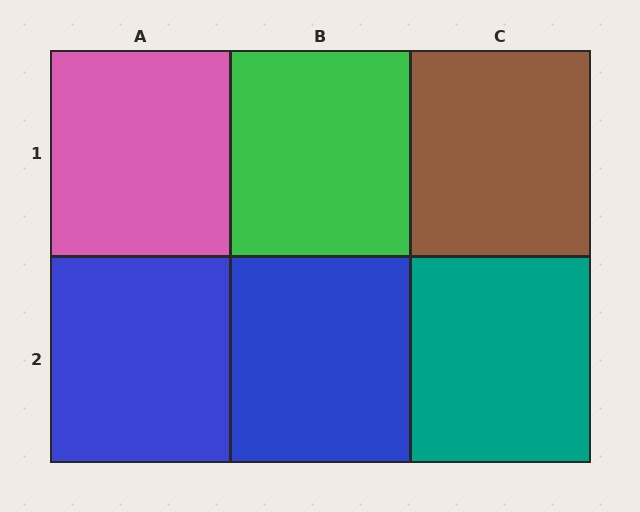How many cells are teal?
1 cell is teal.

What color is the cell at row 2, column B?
Blue.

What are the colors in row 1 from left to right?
Pink, green, brown.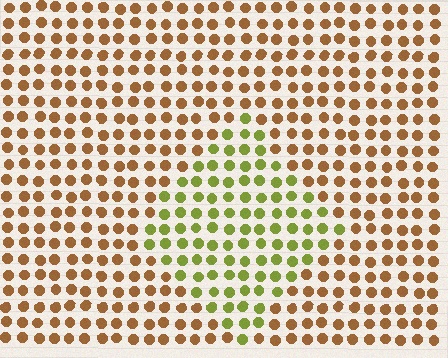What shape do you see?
I see a diamond.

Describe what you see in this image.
The image is filled with small brown elements in a uniform arrangement. A diamond-shaped region is visible where the elements are tinted to a slightly different hue, forming a subtle color boundary.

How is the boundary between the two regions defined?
The boundary is defined purely by a slight shift in hue (about 50 degrees). Spacing, size, and orientation are identical on both sides.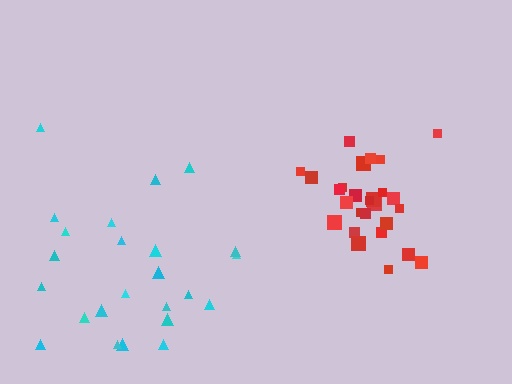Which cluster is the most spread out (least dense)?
Cyan.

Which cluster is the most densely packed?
Red.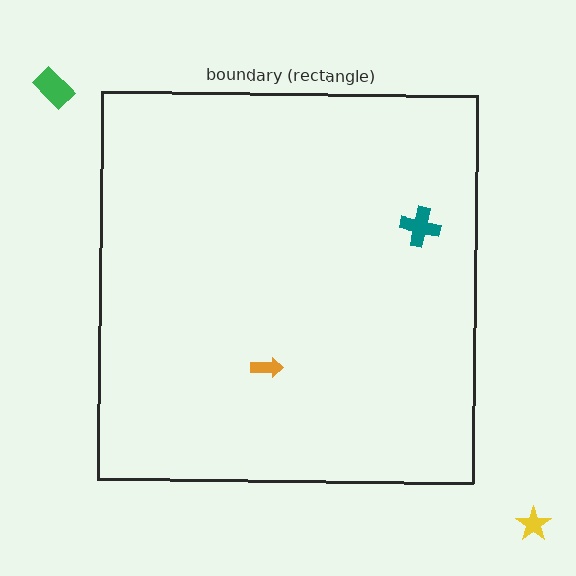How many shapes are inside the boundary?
2 inside, 2 outside.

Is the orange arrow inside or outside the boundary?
Inside.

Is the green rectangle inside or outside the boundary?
Outside.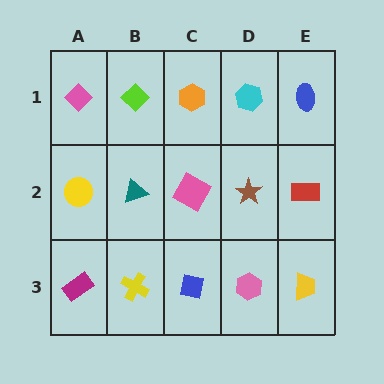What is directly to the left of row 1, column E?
A cyan hexagon.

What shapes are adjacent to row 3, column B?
A teal triangle (row 2, column B), a magenta rectangle (row 3, column A), a blue square (row 3, column C).